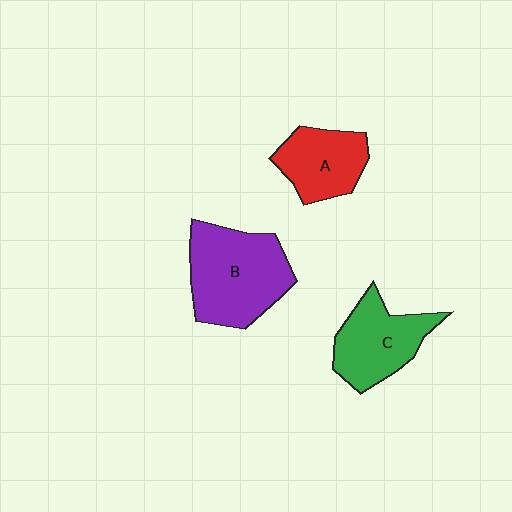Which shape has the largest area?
Shape B (purple).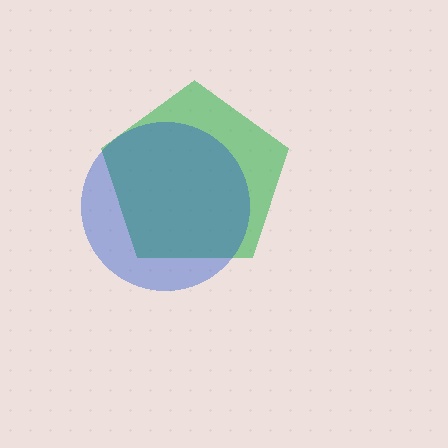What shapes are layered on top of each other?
The layered shapes are: a green pentagon, a blue circle.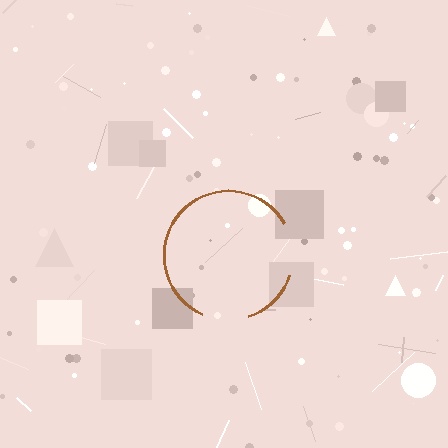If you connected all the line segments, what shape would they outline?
They would outline a circle.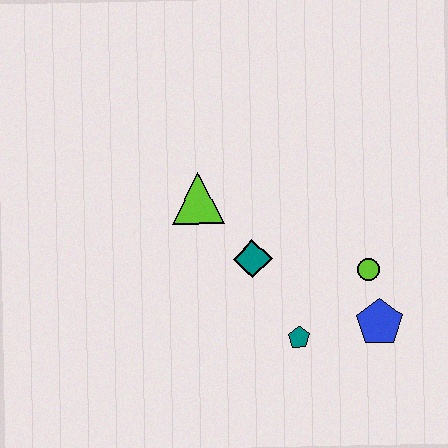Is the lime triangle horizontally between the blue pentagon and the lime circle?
No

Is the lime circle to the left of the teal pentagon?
No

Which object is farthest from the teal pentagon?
The lime triangle is farthest from the teal pentagon.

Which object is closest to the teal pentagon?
The blue pentagon is closest to the teal pentagon.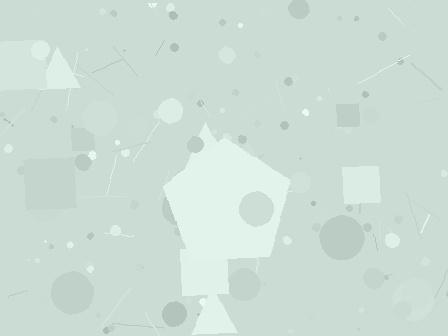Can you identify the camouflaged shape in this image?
The camouflaged shape is a pentagon.